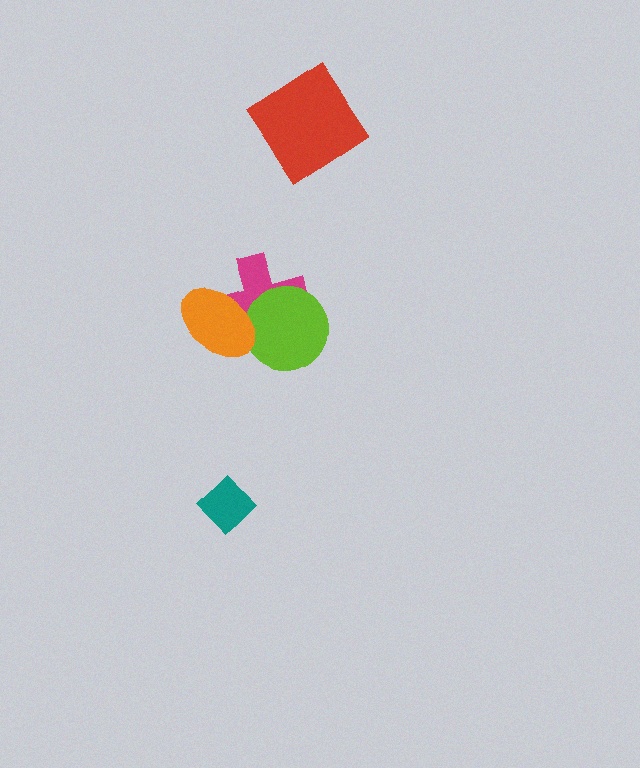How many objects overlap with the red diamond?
0 objects overlap with the red diamond.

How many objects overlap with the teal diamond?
0 objects overlap with the teal diamond.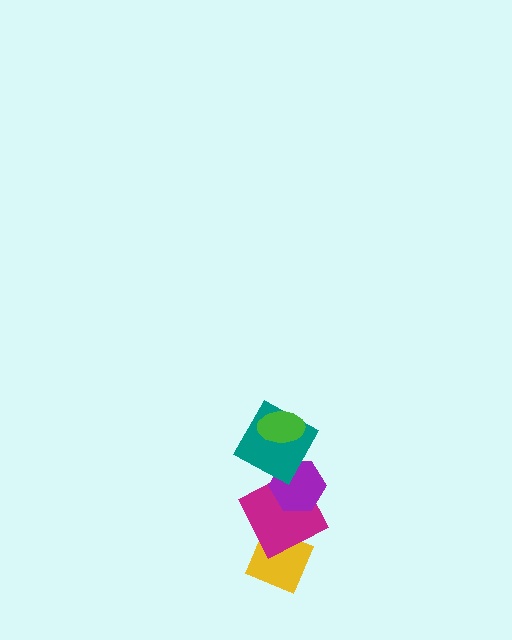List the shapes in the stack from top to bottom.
From top to bottom: the green ellipse, the teal square, the purple hexagon, the magenta square, the yellow diamond.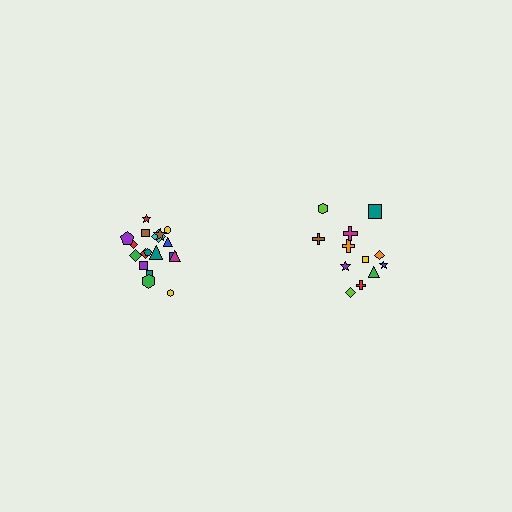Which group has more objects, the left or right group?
The left group.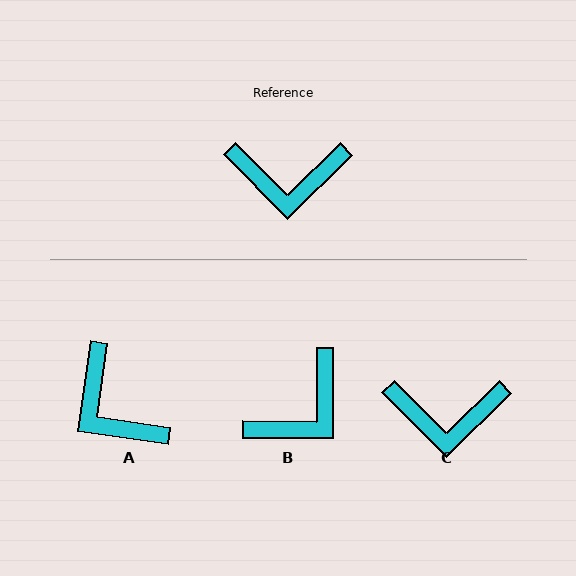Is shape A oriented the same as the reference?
No, it is off by about 53 degrees.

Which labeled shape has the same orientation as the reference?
C.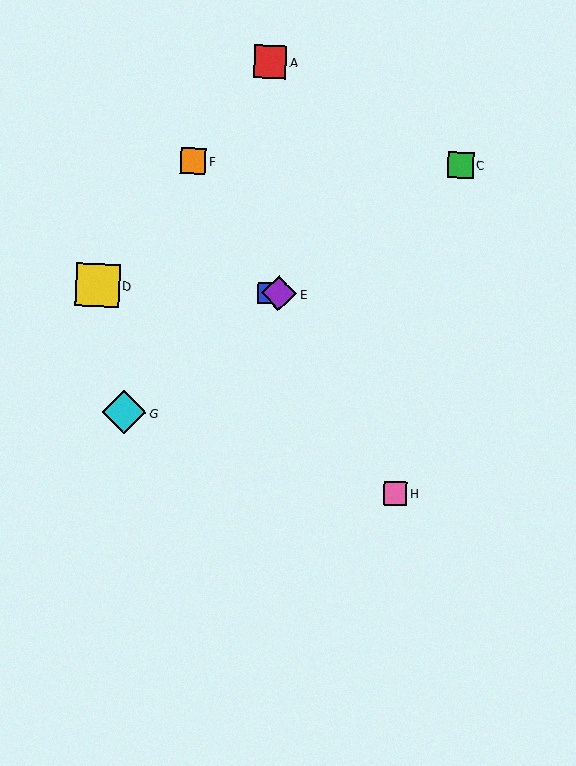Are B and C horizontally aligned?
No, B is at y≈293 and C is at y≈165.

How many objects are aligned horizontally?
3 objects (B, D, E) are aligned horizontally.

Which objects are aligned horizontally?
Objects B, D, E are aligned horizontally.